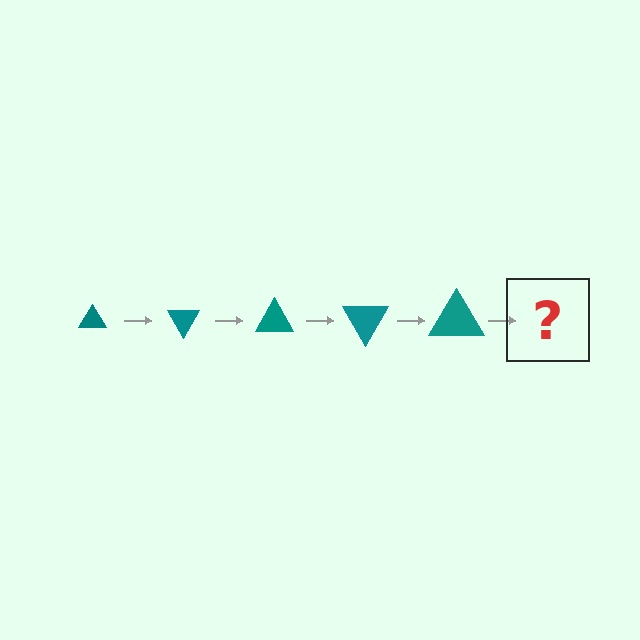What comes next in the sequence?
The next element should be a triangle, larger than the previous one and rotated 300 degrees from the start.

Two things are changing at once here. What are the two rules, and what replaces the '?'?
The two rules are that the triangle grows larger each step and it rotates 60 degrees each step. The '?' should be a triangle, larger than the previous one and rotated 300 degrees from the start.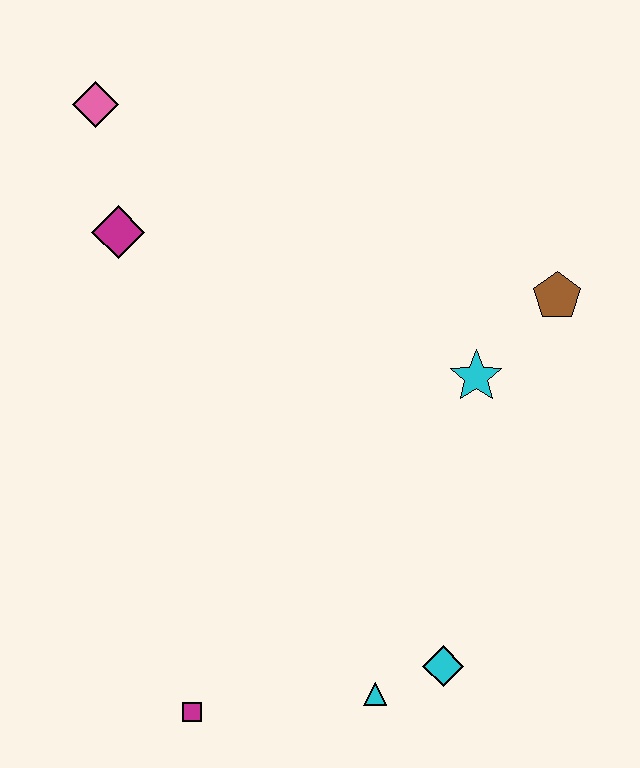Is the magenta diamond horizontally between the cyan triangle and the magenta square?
No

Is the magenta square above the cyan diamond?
No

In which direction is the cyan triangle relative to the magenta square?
The cyan triangle is to the right of the magenta square.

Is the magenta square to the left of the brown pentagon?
Yes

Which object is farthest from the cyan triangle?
The pink diamond is farthest from the cyan triangle.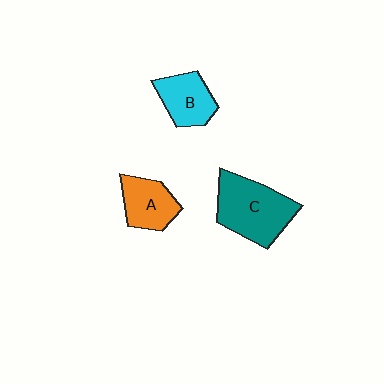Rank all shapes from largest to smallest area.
From largest to smallest: C (teal), B (cyan), A (orange).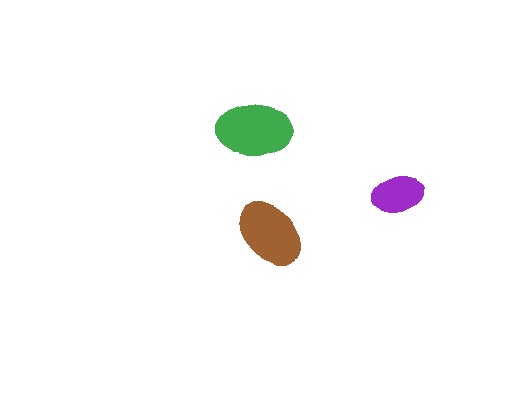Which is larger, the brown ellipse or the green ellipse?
The green one.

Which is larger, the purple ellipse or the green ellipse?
The green one.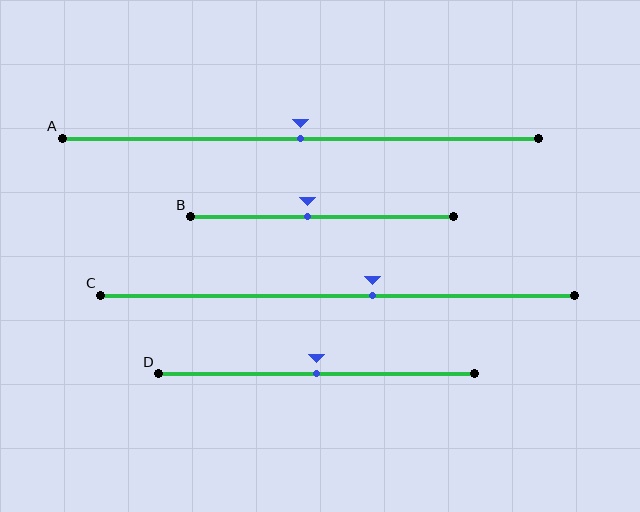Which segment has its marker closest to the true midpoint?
Segment A has its marker closest to the true midpoint.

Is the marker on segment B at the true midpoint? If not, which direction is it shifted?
No, the marker on segment B is shifted to the left by about 6% of the segment length.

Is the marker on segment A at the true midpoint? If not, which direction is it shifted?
Yes, the marker on segment A is at the true midpoint.